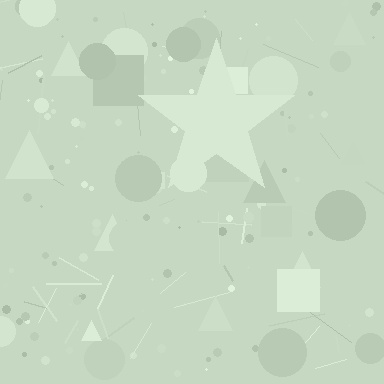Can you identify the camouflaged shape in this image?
The camouflaged shape is a star.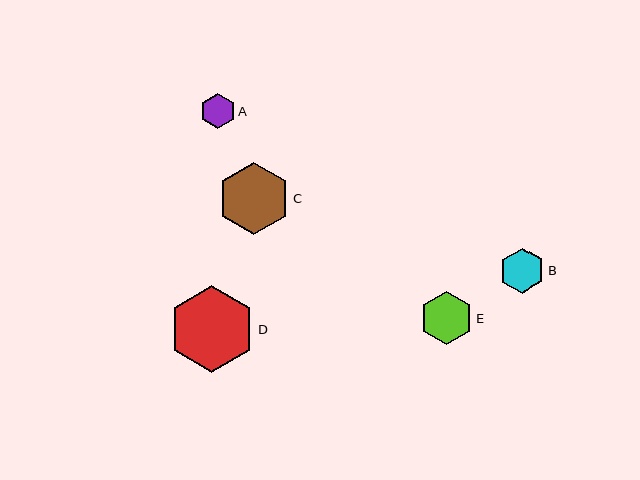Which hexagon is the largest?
Hexagon D is the largest with a size of approximately 87 pixels.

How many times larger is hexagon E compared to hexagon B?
Hexagon E is approximately 1.2 times the size of hexagon B.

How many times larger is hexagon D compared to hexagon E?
Hexagon D is approximately 1.6 times the size of hexagon E.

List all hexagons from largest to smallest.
From largest to smallest: D, C, E, B, A.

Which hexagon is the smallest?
Hexagon A is the smallest with a size of approximately 35 pixels.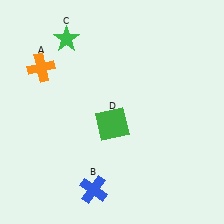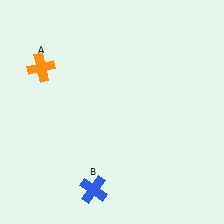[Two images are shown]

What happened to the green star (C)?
The green star (C) was removed in Image 2. It was in the top-left area of Image 1.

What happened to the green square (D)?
The green square (D) was removed in Image 2. It was in the bottom-right area of Image 1.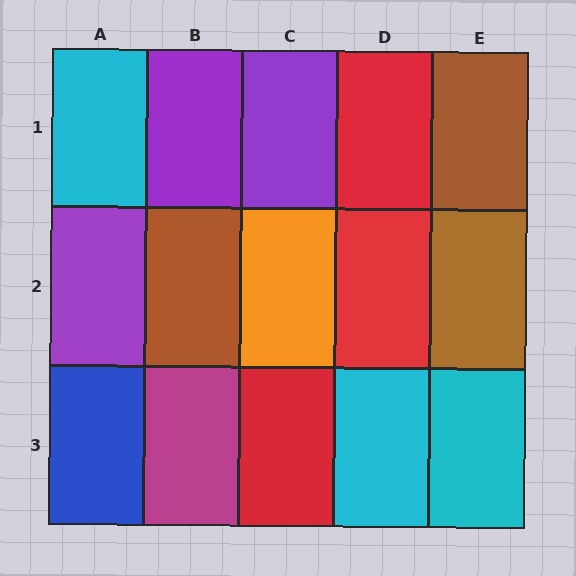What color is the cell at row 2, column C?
Orange.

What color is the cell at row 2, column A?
Purple.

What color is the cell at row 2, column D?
Red.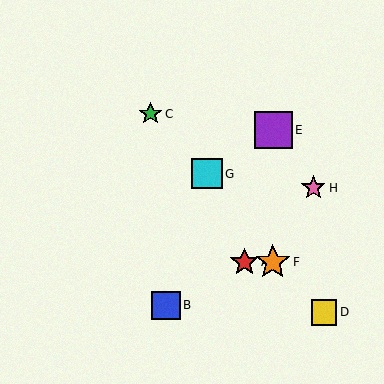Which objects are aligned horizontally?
Objects A, F are aligned horizontally.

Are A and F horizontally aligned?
Yes, both are at y≈262.